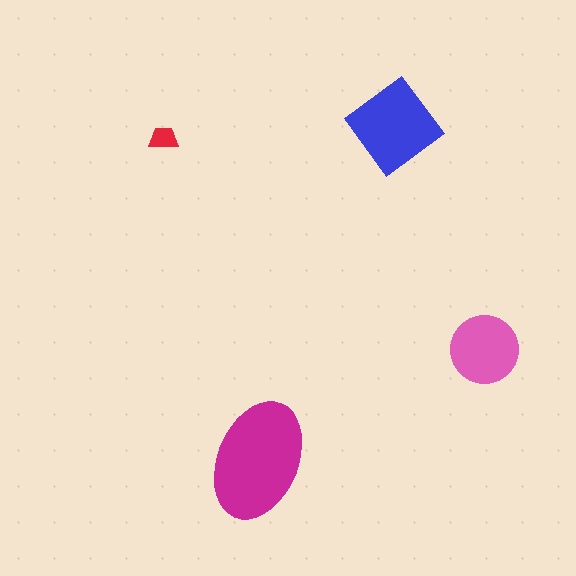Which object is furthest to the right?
The pink circle is rightmost.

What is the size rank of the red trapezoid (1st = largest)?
4th.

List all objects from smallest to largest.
The red trapezoid, the pink circle, the blue diamond, the magenta ellipse.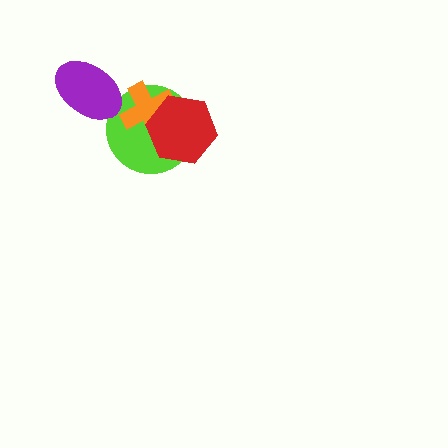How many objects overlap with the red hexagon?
2 objects overlap with the red hexagon.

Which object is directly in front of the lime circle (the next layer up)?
The orange cross is directly in front of the lime circle.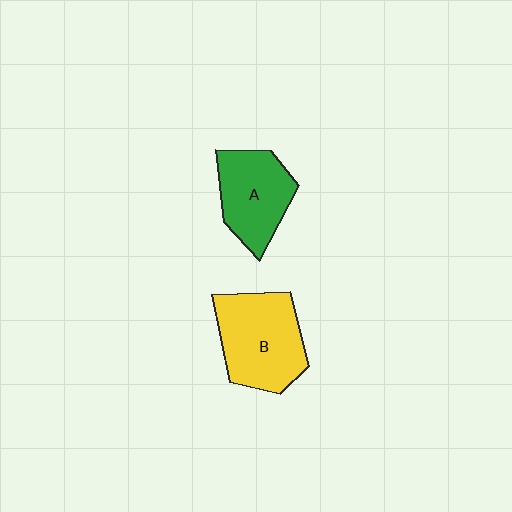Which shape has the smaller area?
Shape A (green).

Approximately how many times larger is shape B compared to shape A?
Approximately 1.2 times.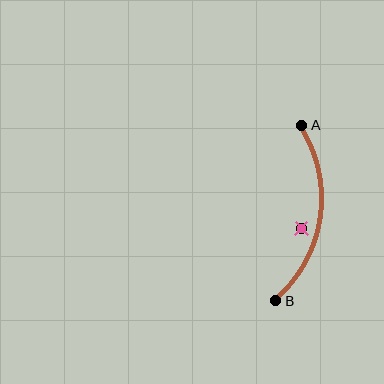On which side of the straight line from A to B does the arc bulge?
The arc bulges to the right of the straight line connecting A and B.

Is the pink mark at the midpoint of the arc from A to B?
No — the pink mark does not lie on the arc at all. It sits slightly inside the curve.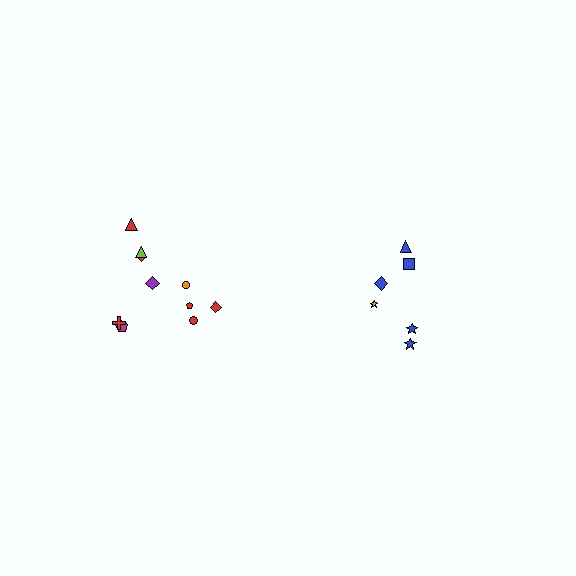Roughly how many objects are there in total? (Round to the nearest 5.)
Roughly 15 objects in total.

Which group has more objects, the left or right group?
The left group.